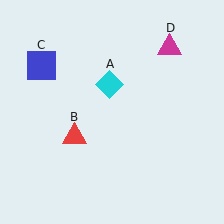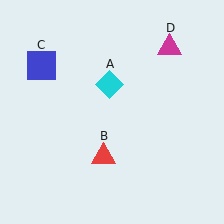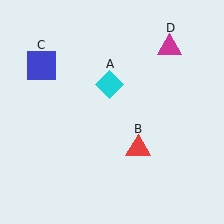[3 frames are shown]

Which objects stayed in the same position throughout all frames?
Cyan diamond (object A) and blue square (object C) and magenta triangle (object D) remained stationary.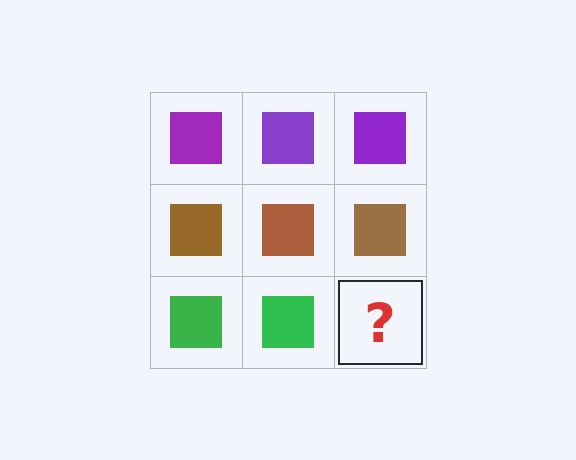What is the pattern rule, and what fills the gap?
The rule is that each row has a consistent color. The gap should be filled with a green square.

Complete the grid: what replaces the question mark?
The question mark should be replaced with a green square.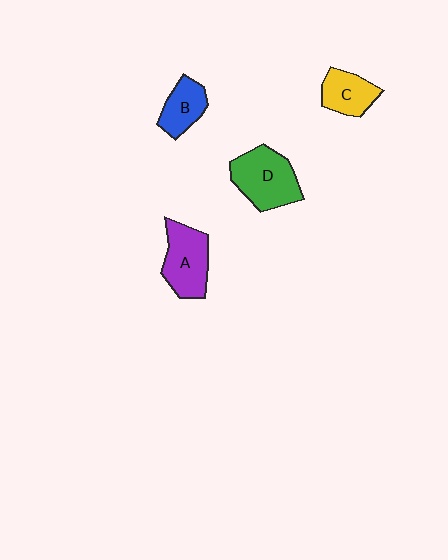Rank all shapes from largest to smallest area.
From largest to smallest: D (green), A (purple), C (yellow), B (blue).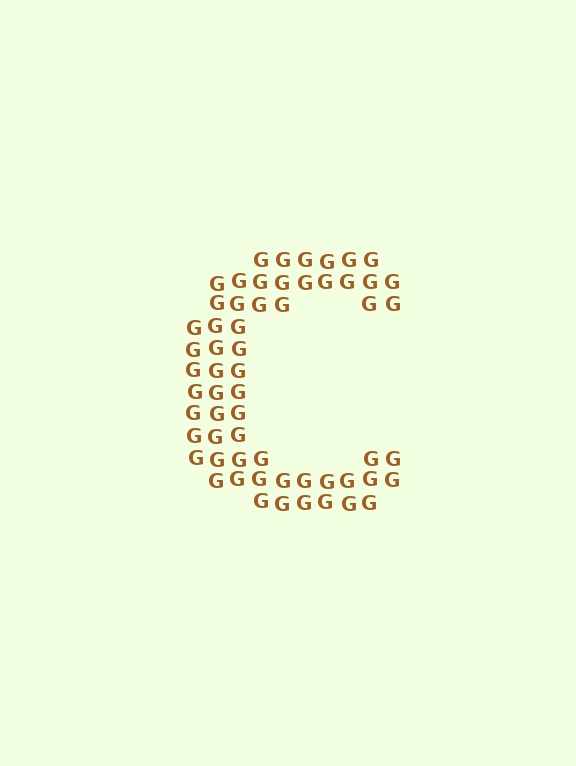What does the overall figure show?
The overall figure shows the letter C.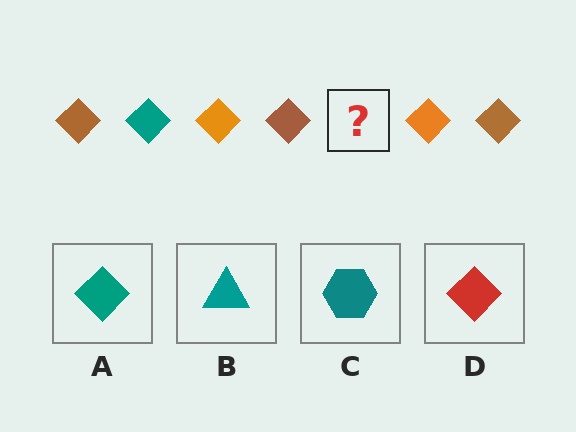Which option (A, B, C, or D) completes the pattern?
A.